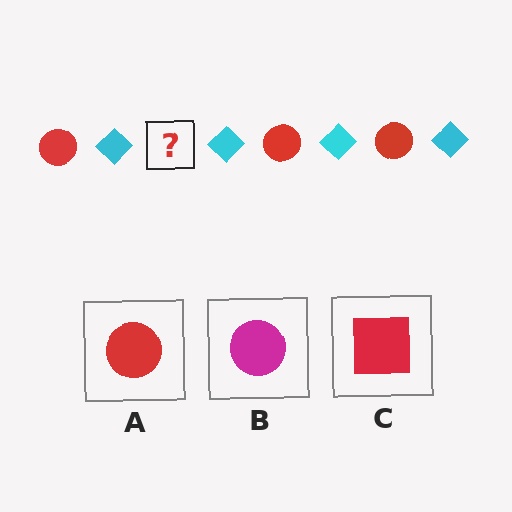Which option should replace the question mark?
Option A.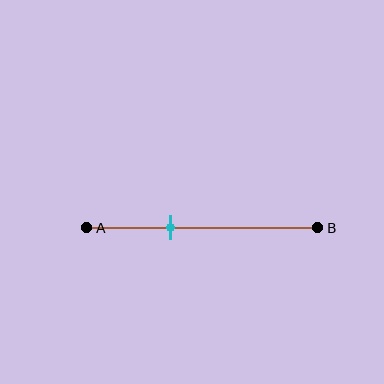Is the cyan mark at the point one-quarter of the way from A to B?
No, the mark is at about 35% from A, not at the 25% one-quarter point.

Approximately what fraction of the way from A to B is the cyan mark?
The cyan mark is approximately 35% of the way from A to B.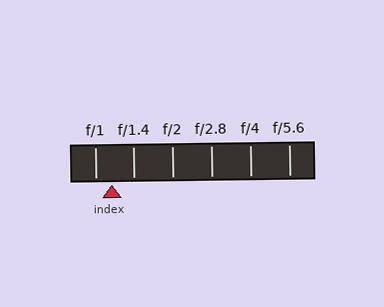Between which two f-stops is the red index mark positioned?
The index mark is between f/1 and f/1.4.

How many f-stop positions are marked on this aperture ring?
There are 6 f-stop positions marked.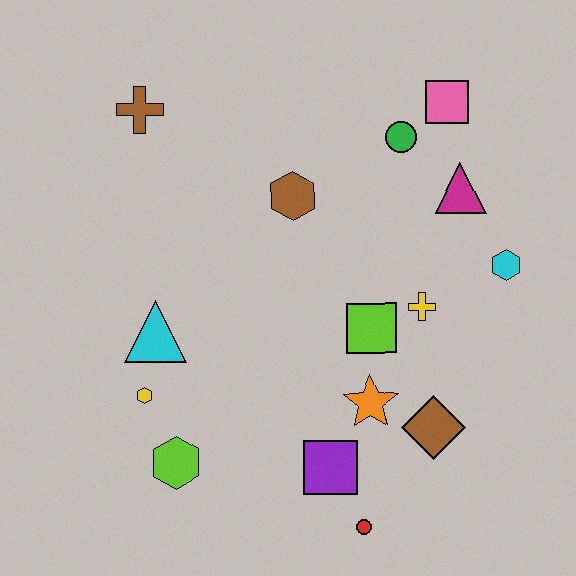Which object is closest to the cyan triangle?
The yellow hexagon is closest to the cyan triangle.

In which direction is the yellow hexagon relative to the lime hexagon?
The yellow hexagon is above the lime hexagon.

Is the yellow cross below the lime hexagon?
No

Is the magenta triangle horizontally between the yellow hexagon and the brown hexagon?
No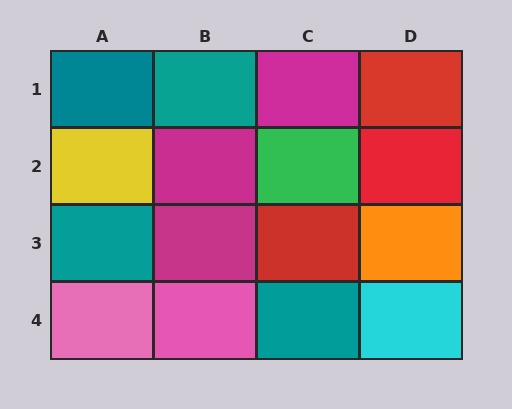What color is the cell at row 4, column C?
Teal.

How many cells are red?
3 cells are red.